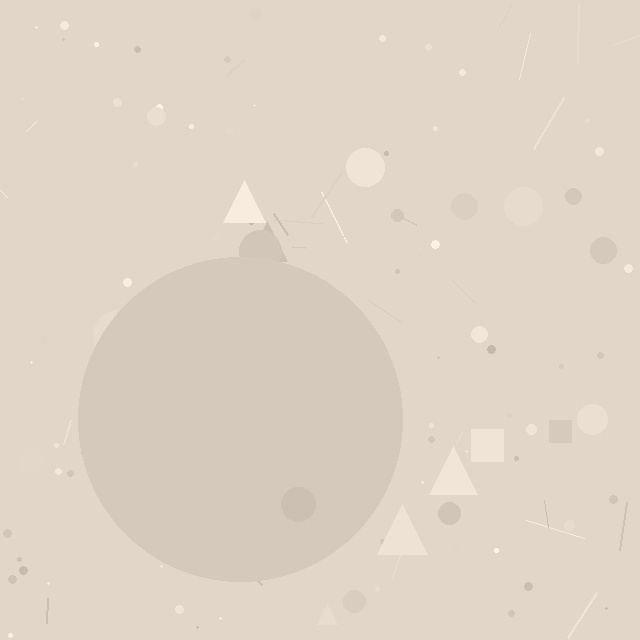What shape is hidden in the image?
A circle is hidden in the image.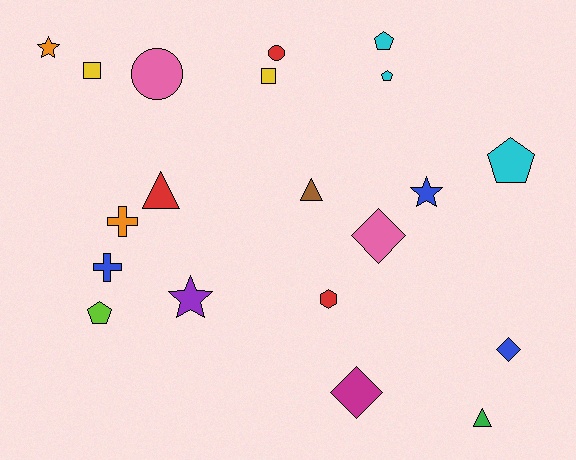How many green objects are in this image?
There is 1 green object.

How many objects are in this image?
There are 20 objects.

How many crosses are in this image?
There are 2 crosses.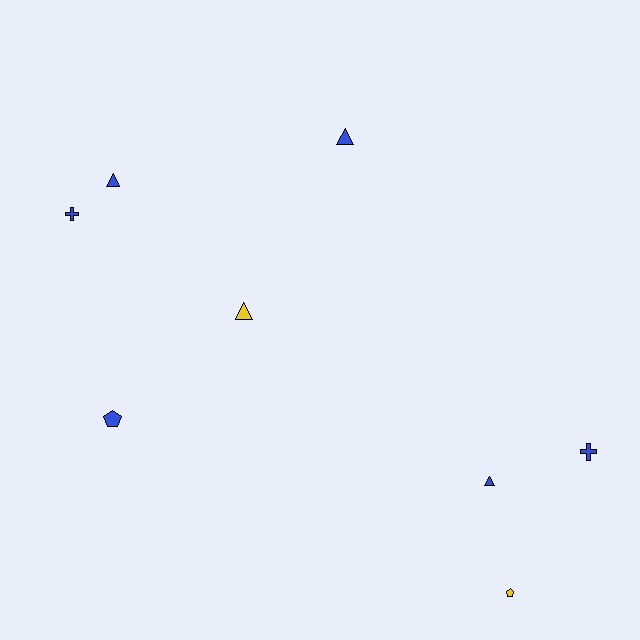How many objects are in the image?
There are 8 objects.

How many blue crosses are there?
There are 2 blue crosses.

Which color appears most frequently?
Blue, with 6 objects.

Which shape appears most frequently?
Triangle, with 4 objects.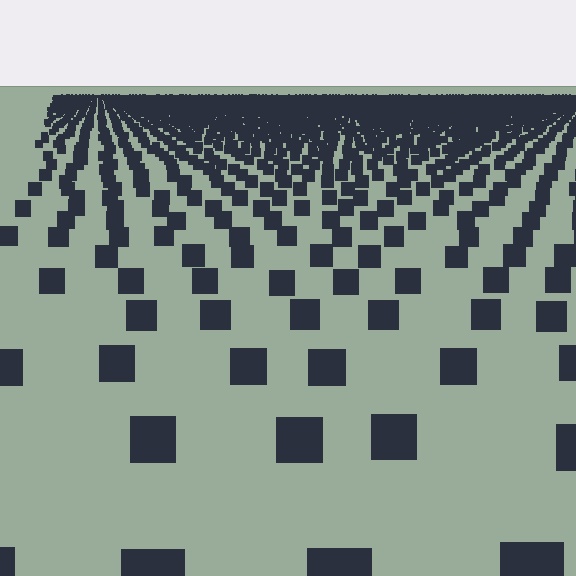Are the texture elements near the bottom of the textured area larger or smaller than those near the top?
Larger. Near the bottom, elements are closer to the viewer and appear at a bigger on-screen size.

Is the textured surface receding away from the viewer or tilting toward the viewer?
The surface is receding away from the viewer. Texture elements get smaller and denser toward the top.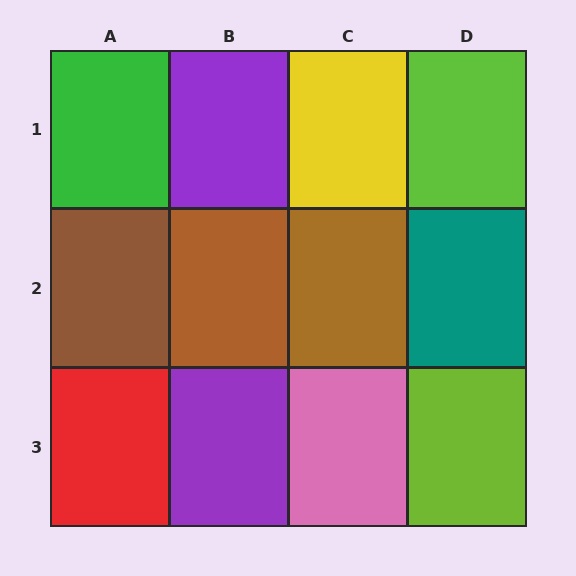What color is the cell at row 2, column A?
Brown.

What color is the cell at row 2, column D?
Teal.